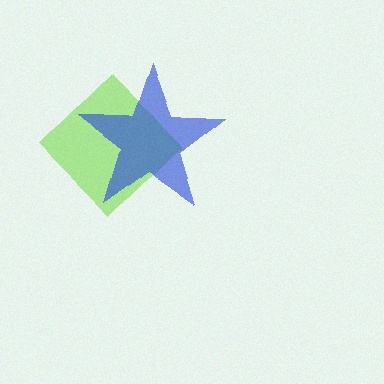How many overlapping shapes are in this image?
There are 2 overlapping shapes in the image.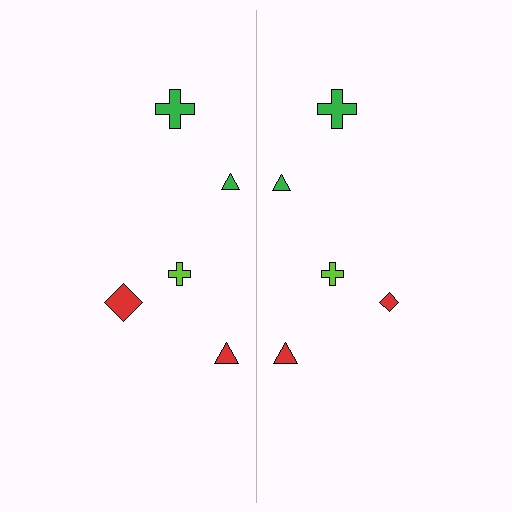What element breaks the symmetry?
The red diamond on the right side has a different size than its mirror counterpart.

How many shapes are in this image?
There are 10 shapes in this image.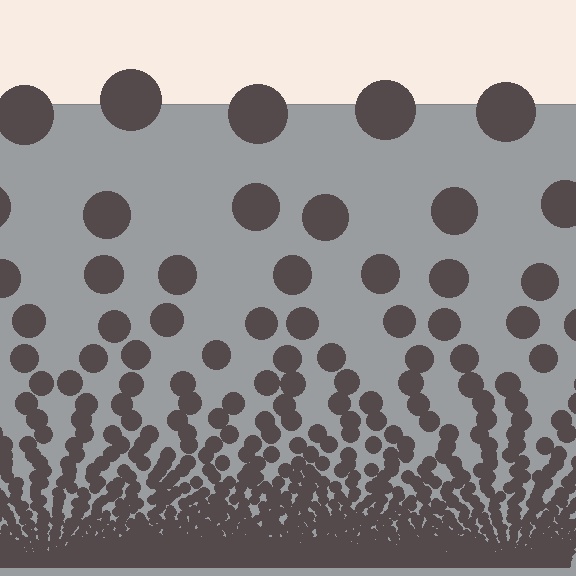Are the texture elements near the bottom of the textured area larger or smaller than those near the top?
Smaller. The gradient is inverted — elements near the bottom are smaller and denser.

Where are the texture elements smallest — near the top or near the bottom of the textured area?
Near the bottom.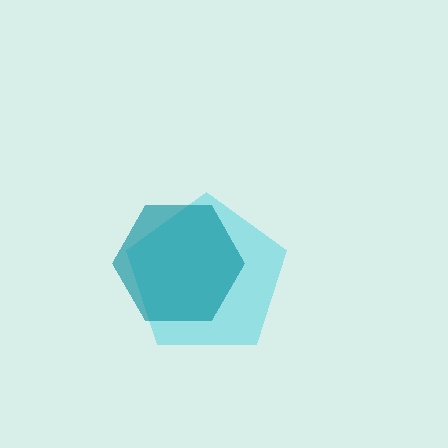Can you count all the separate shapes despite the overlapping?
Yes, there are 2 separate shapes.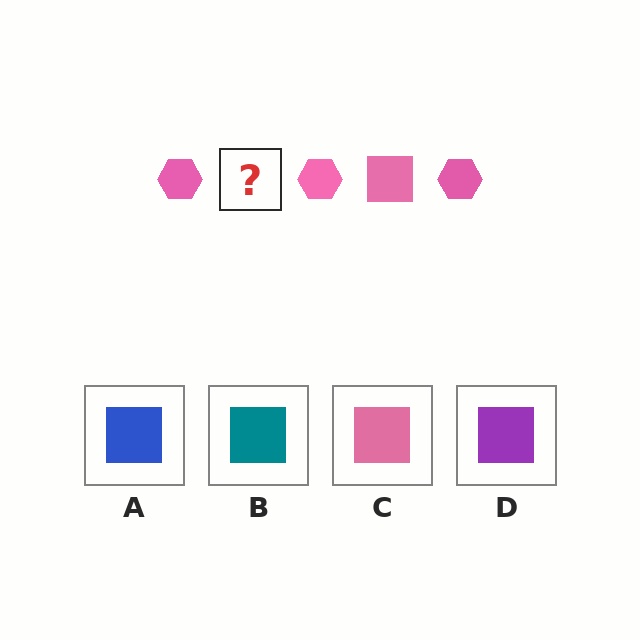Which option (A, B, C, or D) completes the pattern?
C.